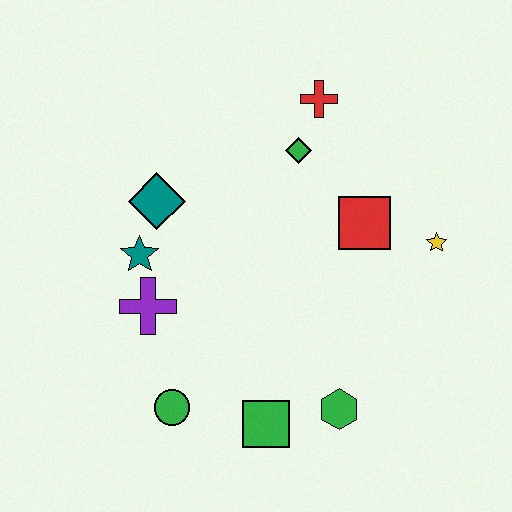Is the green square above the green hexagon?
No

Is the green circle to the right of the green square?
No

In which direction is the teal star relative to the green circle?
The teal star is above the green circle.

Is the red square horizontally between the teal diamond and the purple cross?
No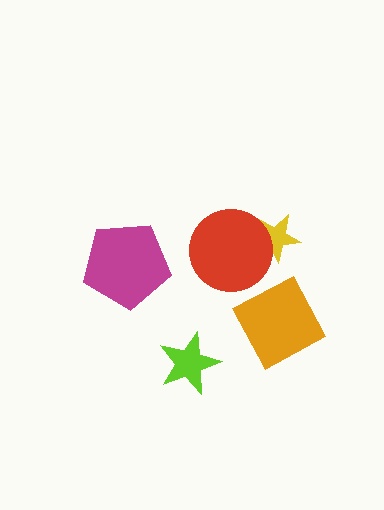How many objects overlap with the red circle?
1 object overlaps with the red circle.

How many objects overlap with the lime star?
0 objects overlap with the lime star.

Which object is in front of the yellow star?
The red circle is in front of the yellow star.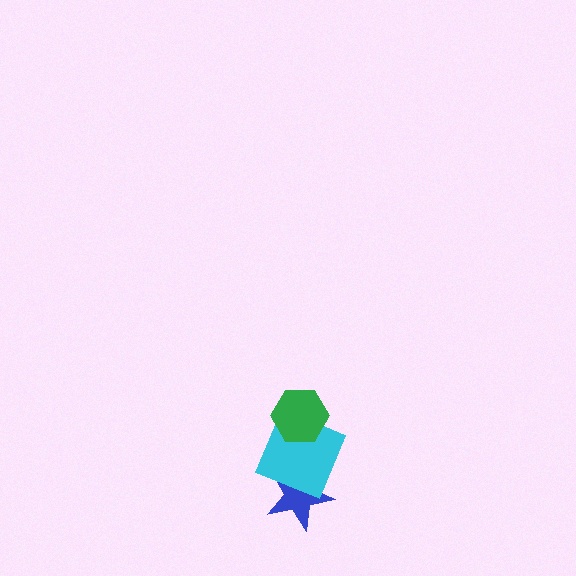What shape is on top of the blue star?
The cyan square is on top of the blue star.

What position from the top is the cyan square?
The cyan square is 2nd from the top.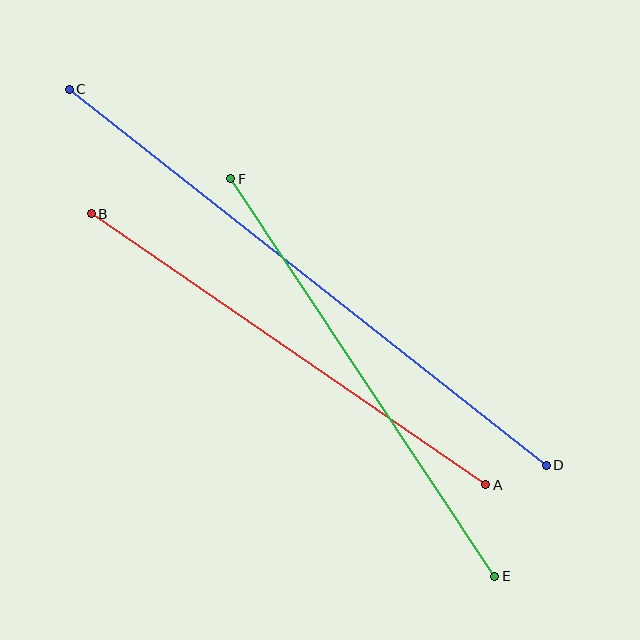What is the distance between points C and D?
The distance is approximately 607 pixels.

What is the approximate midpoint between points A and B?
The midpoint is at approximately (288, 349) pixels.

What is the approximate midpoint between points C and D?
The midpoint is at approximately (308, 277) pixels.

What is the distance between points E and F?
The distance is approximately 477 pixels.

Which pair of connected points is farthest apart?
Points C and D are farthest apart.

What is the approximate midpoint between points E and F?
The midpoint is at approximately (363, 378) pixels.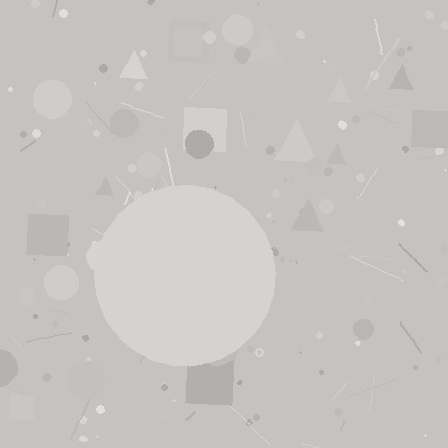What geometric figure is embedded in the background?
A circle is embedded in the background.